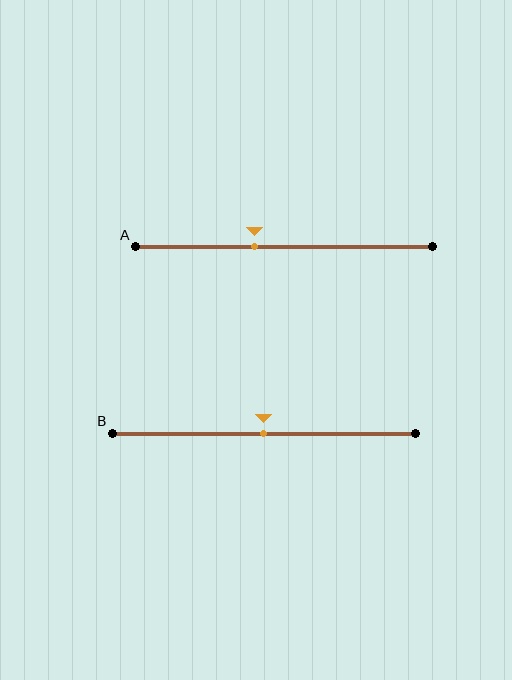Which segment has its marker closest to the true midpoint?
Segment B has its marker closest to the true midpoint.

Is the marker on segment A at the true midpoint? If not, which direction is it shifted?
No, the marker on segment A is shifted to the left by about 10% of the segment length.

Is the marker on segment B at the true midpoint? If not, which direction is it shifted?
Yes, the marker on segment B is at the true midpoint.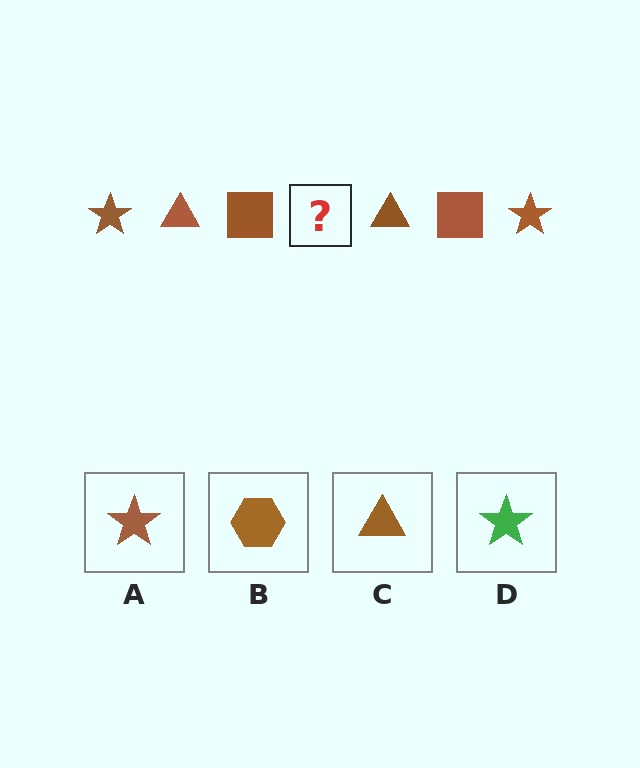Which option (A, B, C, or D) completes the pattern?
A.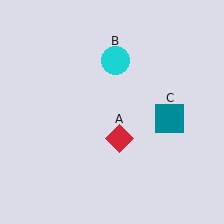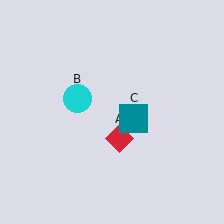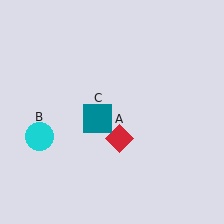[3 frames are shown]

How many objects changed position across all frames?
2 objects changed position: cyan circle (object B), teal square (object C).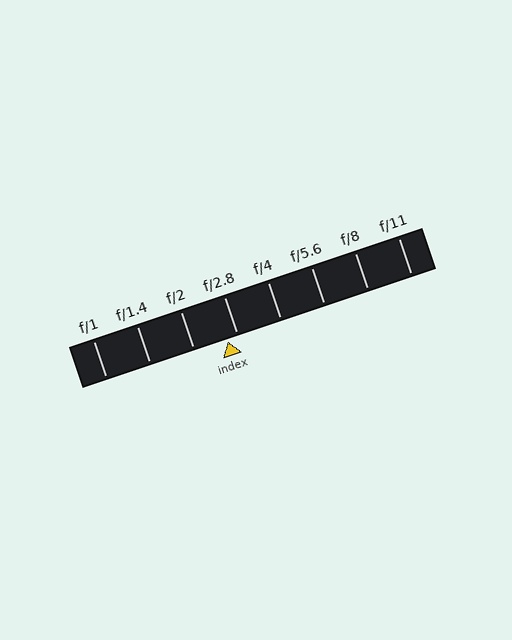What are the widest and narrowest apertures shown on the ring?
The widest aperture shown is f/1 and the narrowest is f/11.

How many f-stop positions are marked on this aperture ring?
There are 8 f-stop positions marked.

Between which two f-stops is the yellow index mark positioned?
The index mark is between f/2 and f/2.8.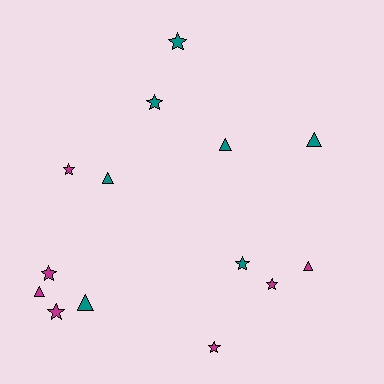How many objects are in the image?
There are 14 objects.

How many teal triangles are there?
There are 4 teal triangles.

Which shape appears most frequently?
Star, with 8 objects.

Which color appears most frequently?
Teal, with 7 objects.